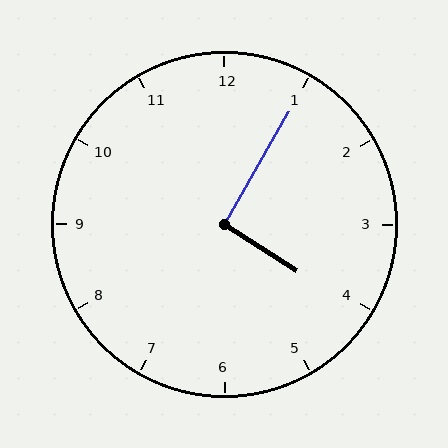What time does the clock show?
4:05.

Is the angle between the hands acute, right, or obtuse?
It is right.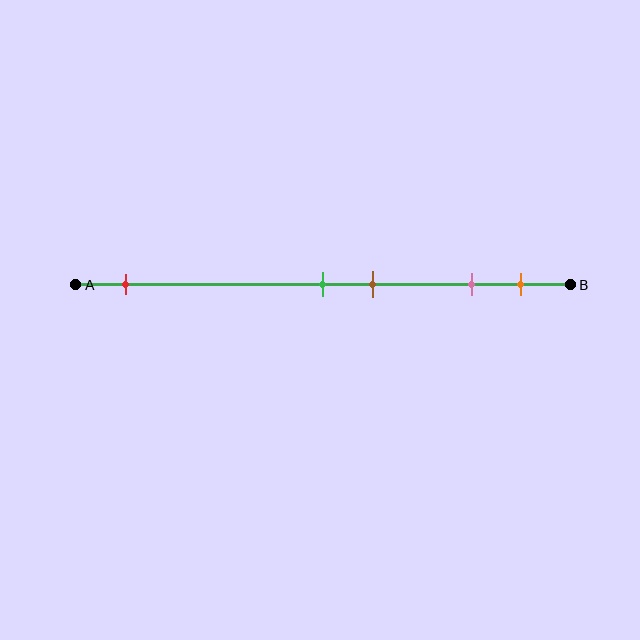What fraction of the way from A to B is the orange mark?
The orange mark is approximately 90% (0.9) of the way from A to B.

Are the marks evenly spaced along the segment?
No, the marks are not evenly spaced.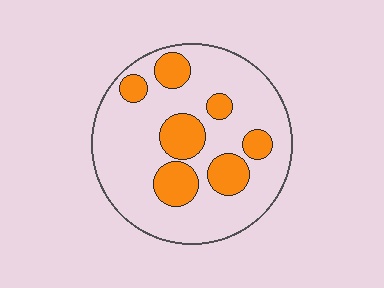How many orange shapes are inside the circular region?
7.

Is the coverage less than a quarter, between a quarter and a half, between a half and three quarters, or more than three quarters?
Less than a quarter.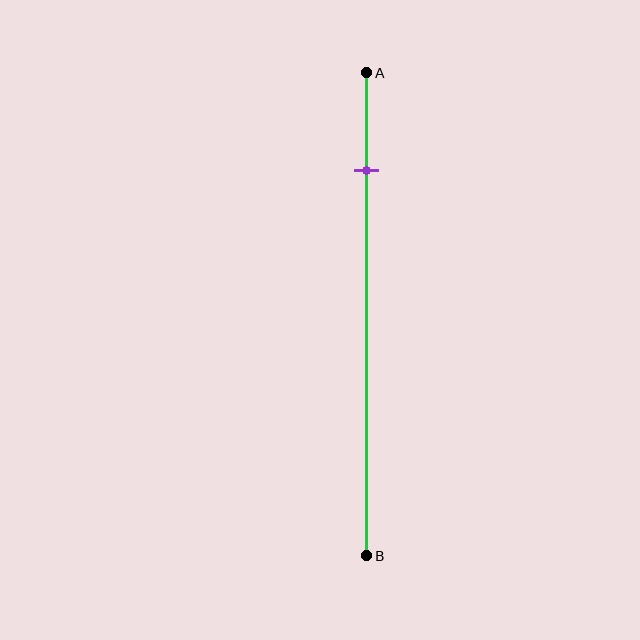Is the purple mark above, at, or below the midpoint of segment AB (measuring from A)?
The purple mark is above the midpoint of segment AB.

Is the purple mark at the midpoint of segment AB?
No, the mark is at about 20% from A, not at the 50% midpoint.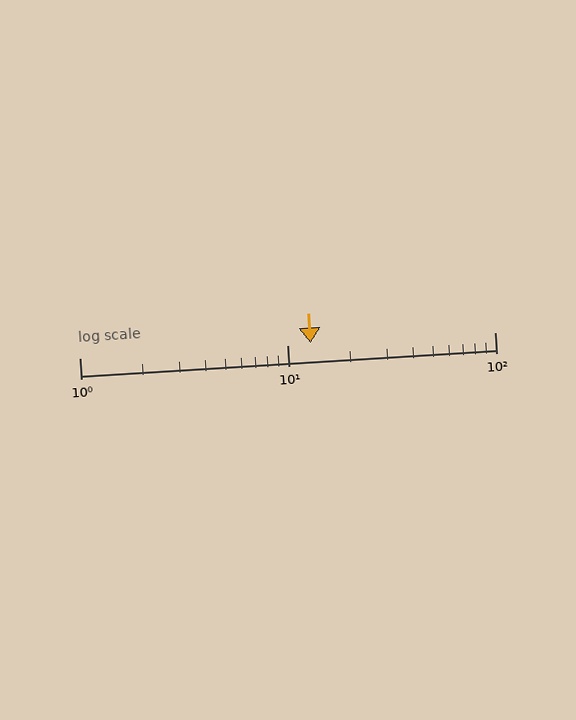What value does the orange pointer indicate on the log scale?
The pointer indicates approximately 13.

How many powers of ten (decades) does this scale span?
The scale spans 2 decades, from 1 to 100.